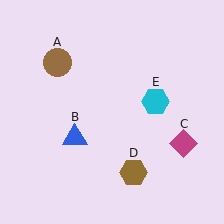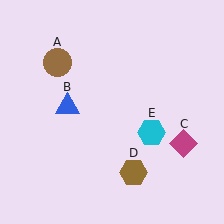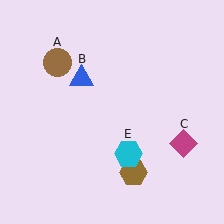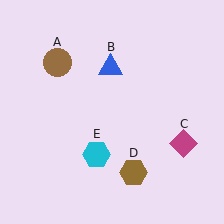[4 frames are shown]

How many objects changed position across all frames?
2 objects changed position: blue triangle (object B), cyan hexagon (object E).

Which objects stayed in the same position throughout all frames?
Brown circle (object A) and magenta diamond (object C) and brown hexagon (object D) remained stationary.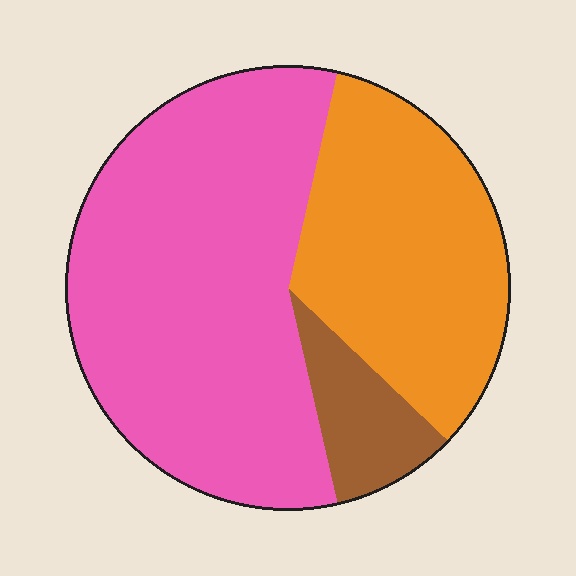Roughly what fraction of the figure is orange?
Orange covers about 35% of the figure.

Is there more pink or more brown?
Pink.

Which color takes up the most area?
Pink, at roughly 55%.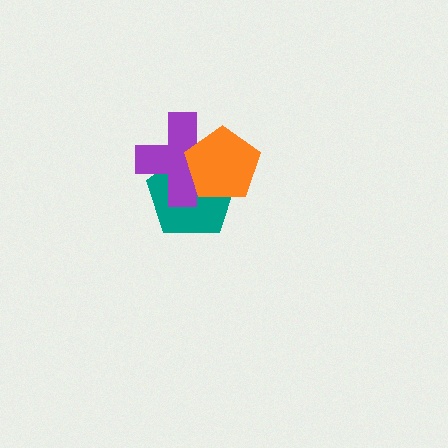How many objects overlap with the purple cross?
2 objects overlap with the purple cross.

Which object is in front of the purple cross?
The orange pentagon is in front of the purple cross.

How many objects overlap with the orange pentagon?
2 objects overlap with the orange pentagon.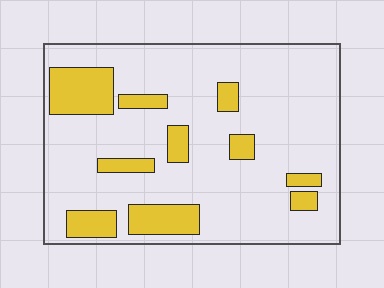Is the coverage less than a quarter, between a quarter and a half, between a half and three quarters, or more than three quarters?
Less than a quarter.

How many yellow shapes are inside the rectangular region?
10.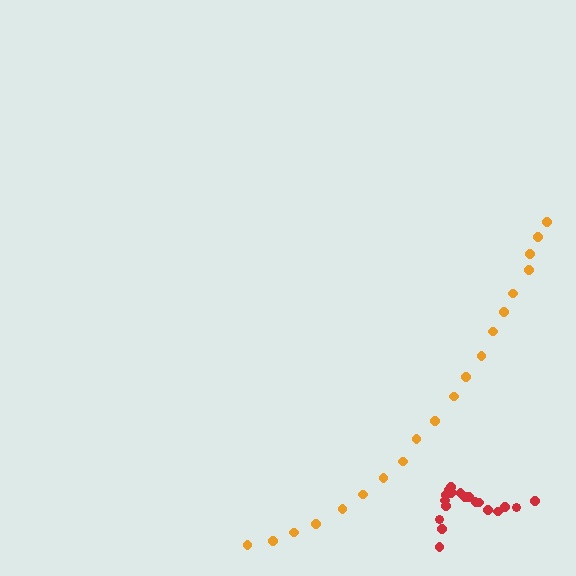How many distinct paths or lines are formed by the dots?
There are 2 distinct paths.